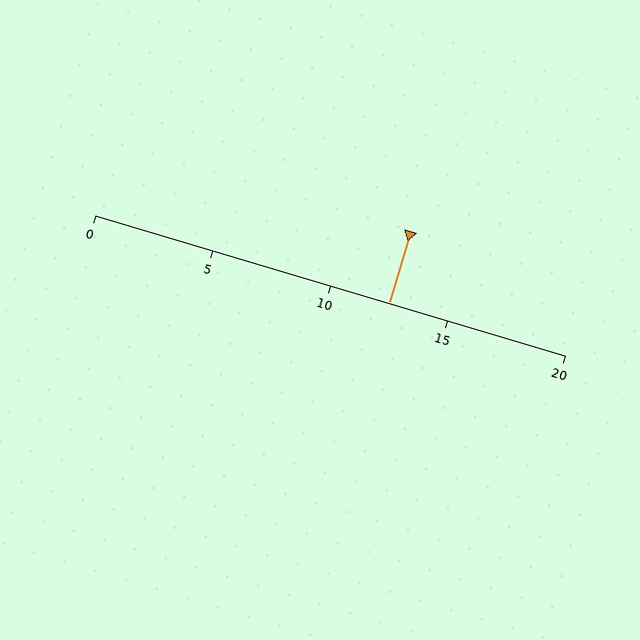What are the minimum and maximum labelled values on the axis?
The axis runs from 0 to 20.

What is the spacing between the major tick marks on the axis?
The major ticks are spaced 5 apart.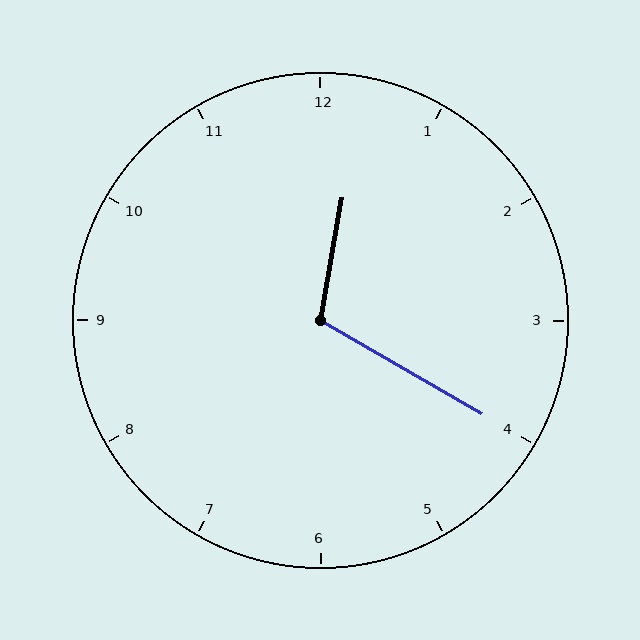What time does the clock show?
12:20.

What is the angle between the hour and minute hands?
Approximately 110 degrees.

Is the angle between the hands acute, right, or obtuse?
It is obtuse.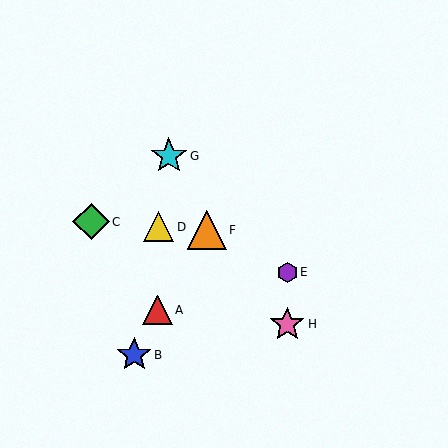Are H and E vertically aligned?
Yes, both are at x≈287.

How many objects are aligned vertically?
2 objects (E, H) are aligned vertically.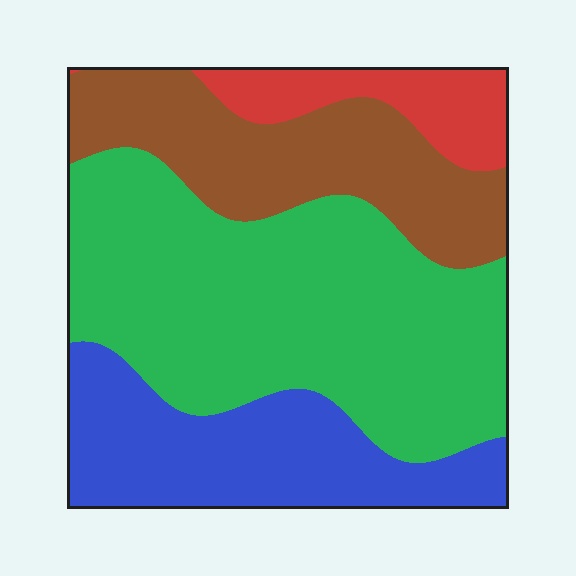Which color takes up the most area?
Green, at roughly 45%.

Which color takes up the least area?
Red, at roughly 10%.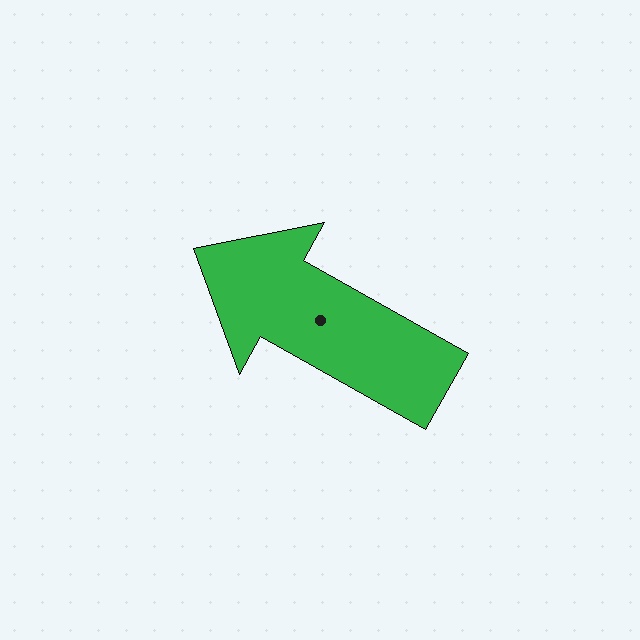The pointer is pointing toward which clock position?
Roughly 10 o'clock.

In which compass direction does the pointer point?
Northwest.